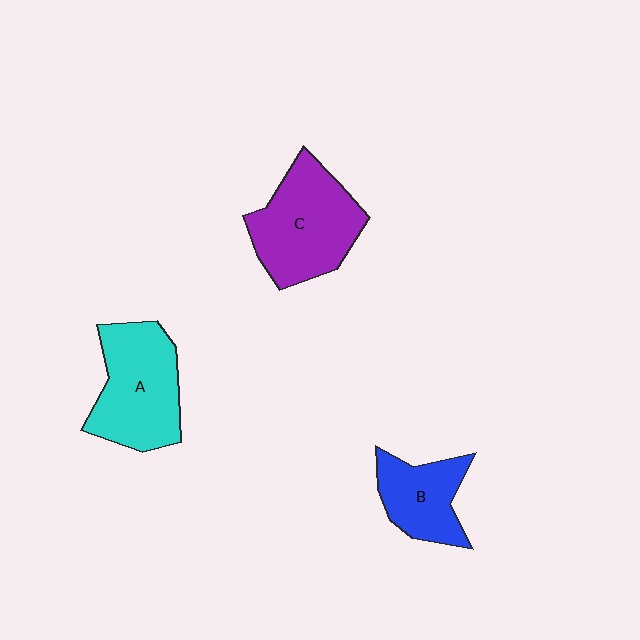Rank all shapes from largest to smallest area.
From largest to smallest: C (purple), A (cyan), B (blue).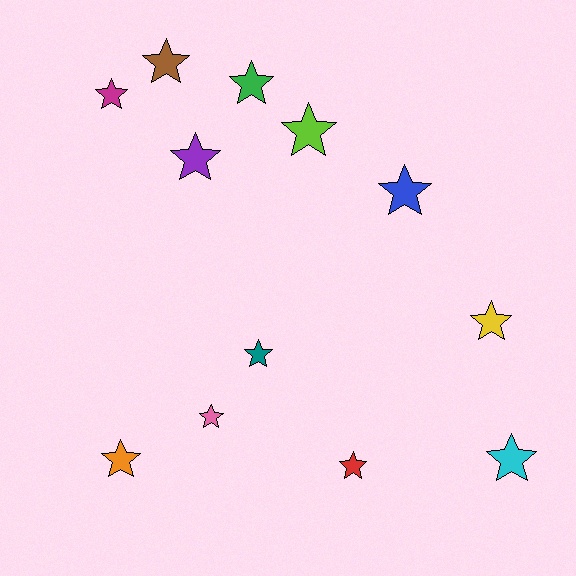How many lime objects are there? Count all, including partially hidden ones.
There is 1 lime object.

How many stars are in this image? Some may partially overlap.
There are 12 stars.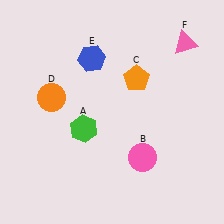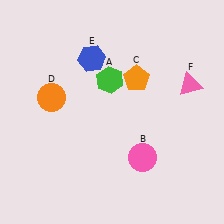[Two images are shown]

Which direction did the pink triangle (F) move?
The pink triangle (F) moved down.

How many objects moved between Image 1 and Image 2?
2 objects moved between the two images.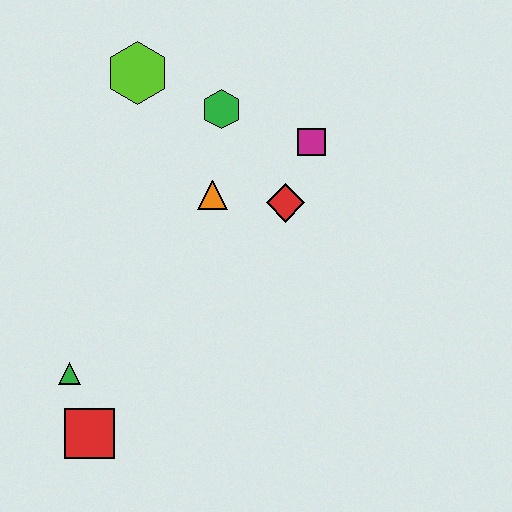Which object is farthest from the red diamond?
The red square is farthest from the red diamond.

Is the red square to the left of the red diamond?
Yes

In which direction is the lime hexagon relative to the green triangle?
The lime hexagon is above the green triangle.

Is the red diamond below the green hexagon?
Yes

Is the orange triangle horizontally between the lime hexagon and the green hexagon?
Yes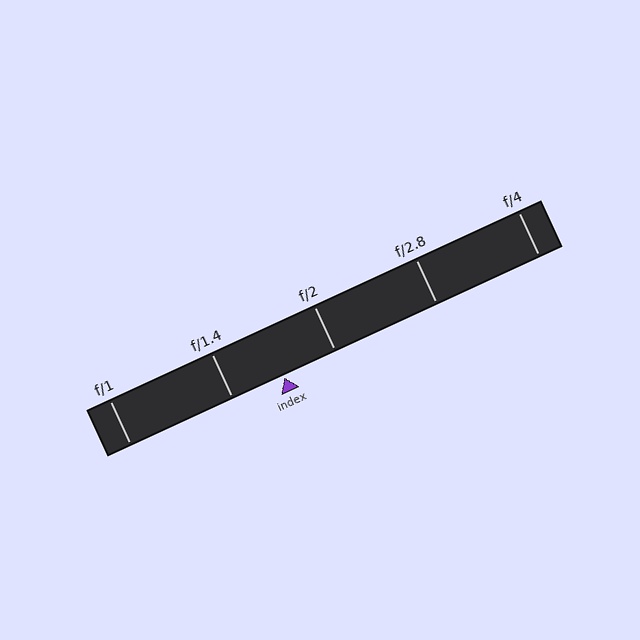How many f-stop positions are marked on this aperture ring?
There are 5 f-stop positions marked.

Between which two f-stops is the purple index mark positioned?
The index mark is between f/1.4 and f/2.